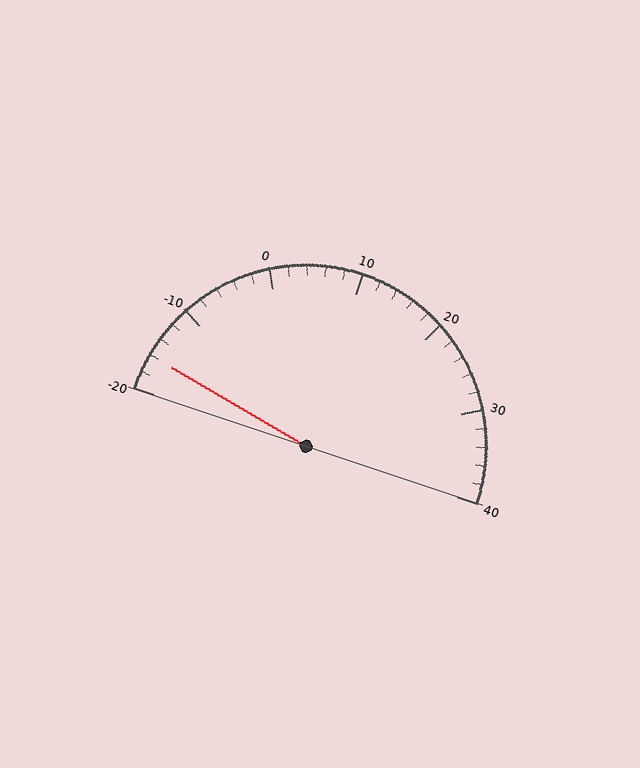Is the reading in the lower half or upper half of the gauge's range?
The reading is in the lower half of the range (-20 to 40).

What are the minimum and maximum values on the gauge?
The gauge ranges from -20 to 40.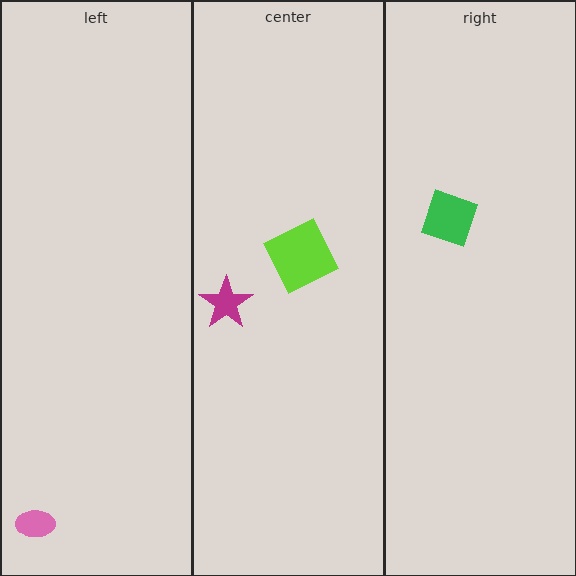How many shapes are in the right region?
1.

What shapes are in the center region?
The magenta star, the lime square.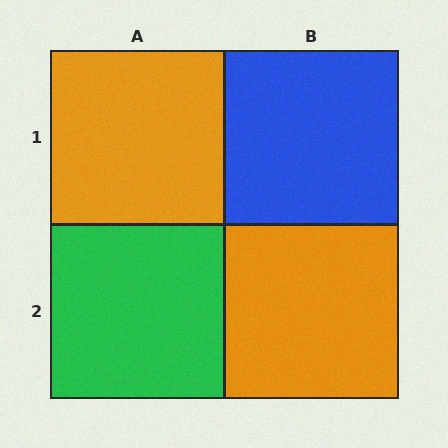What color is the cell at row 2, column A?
Green.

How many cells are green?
1 cell is green.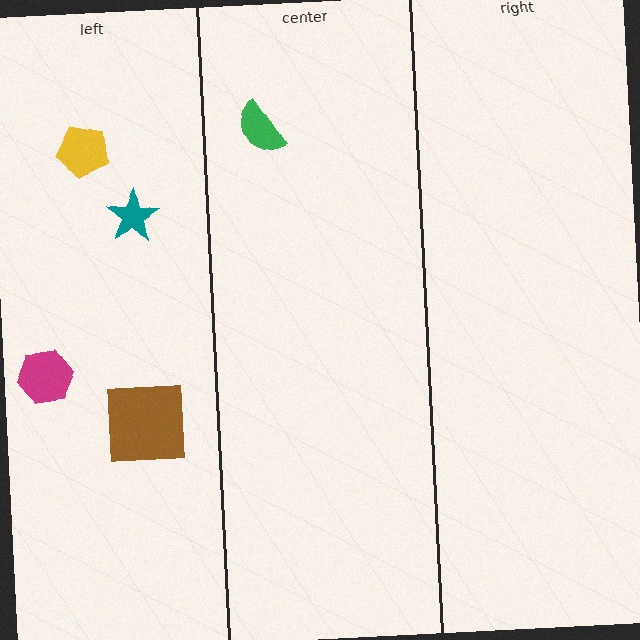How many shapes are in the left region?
4.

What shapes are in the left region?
The yellow pentagon, the magenta hexagon, the teal star, the brown square.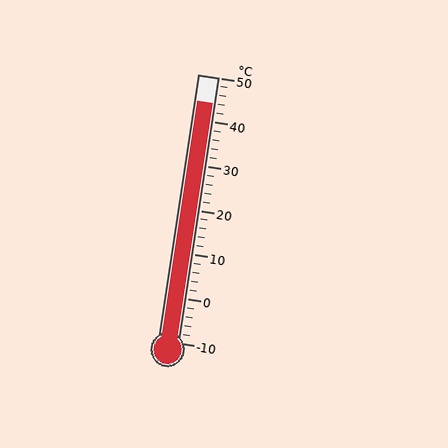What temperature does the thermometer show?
The thermometer shows approximately 44°C.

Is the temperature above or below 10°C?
The temperature is above 10°C.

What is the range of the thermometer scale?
The thermometer scale ranges from -10°C to 50°C.